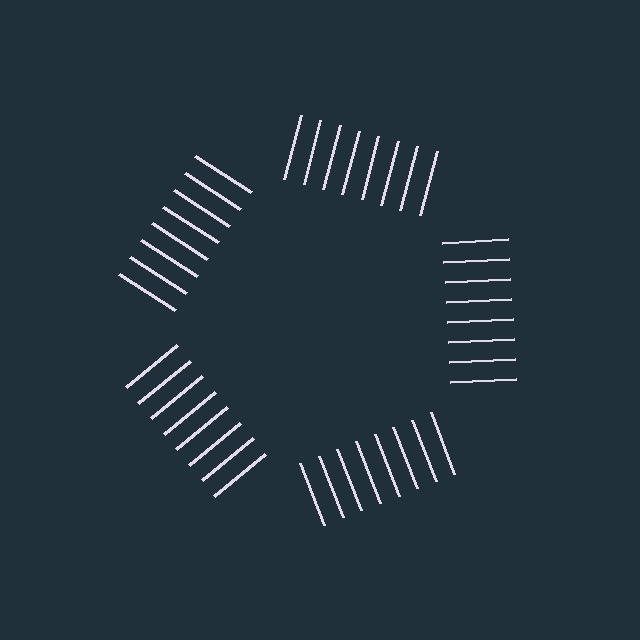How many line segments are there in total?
40 — 8 along each of the 5 edges.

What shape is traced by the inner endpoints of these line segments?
An illusory pentagon — the line segments terminate on its edges but no continuous stroke is drawn.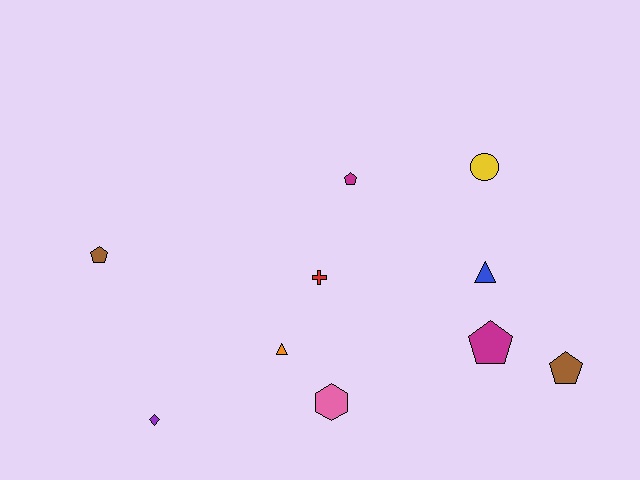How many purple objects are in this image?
There is 1 purple object.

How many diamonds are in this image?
There is 1 diamond.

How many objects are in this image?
There are 10 objects.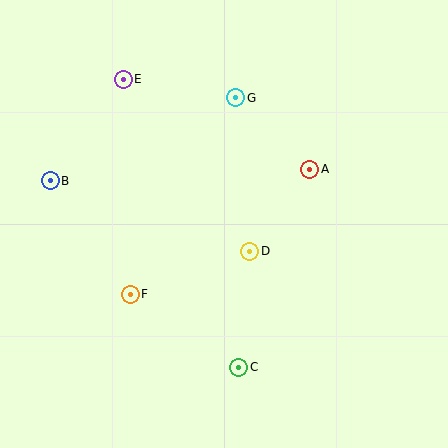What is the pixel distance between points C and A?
The distance between C and A is 210 pixels.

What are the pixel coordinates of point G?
Point G is at (236, 98).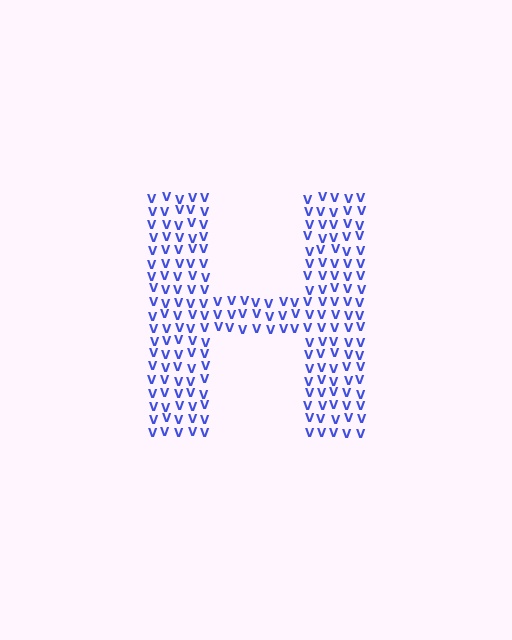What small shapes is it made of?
It is made of small letter V's.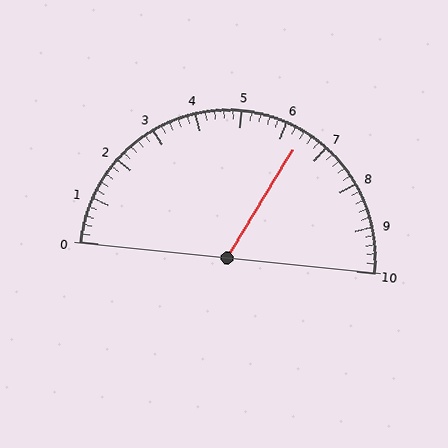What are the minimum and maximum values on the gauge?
The gauge ranges from 0 to 10.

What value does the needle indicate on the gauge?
The needle indicates approximately 6.4.